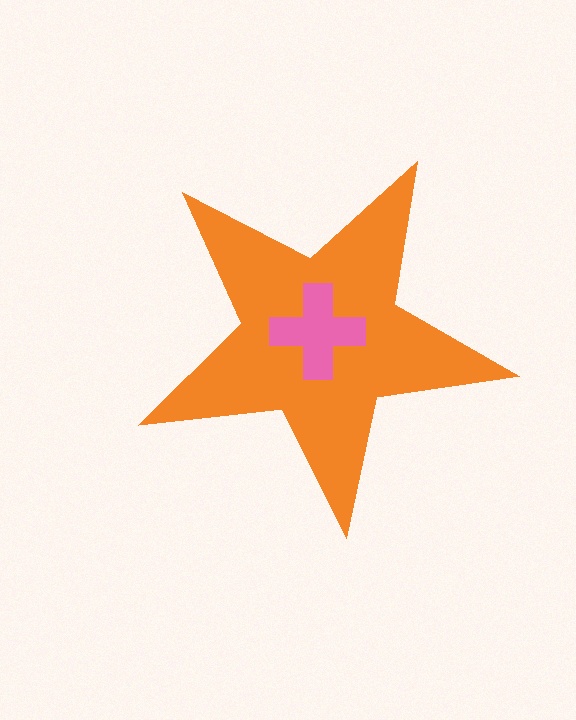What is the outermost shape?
The orange star.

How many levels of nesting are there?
2.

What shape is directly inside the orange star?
The pink cross.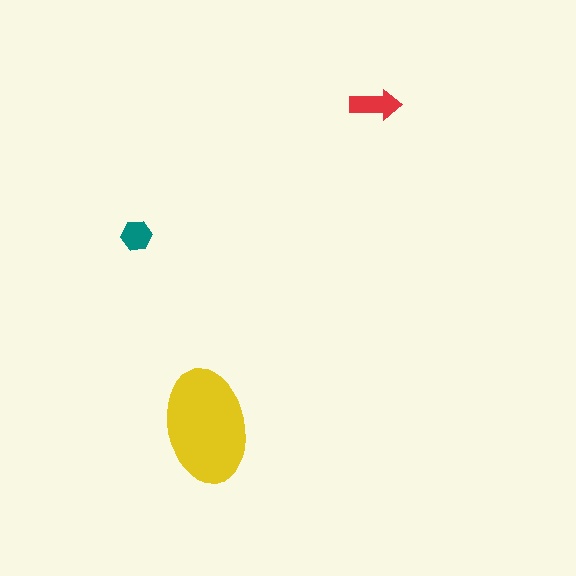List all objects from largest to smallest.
The yellow ellipse, the red arrow, the teal hexagon.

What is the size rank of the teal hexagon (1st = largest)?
3rd.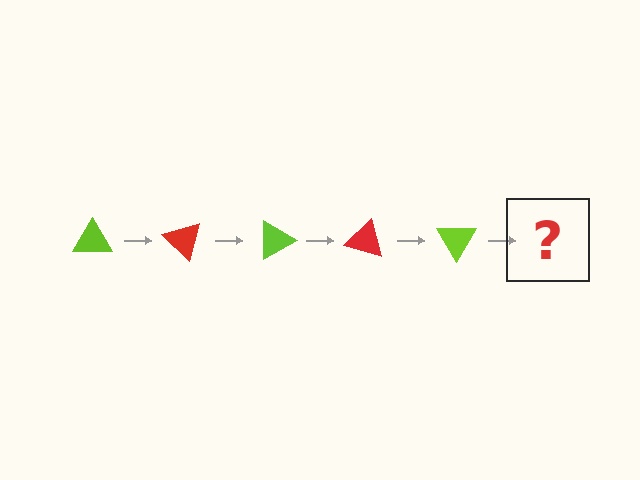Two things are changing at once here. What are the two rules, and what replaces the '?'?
The two rules are that it rotates 45 degrees each step and the color cycles through lime and red. The '?' should be a red triangle, rotated 225 degrees from the start.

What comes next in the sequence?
The next element should be a red triangle, rotated 225 degrees from the start.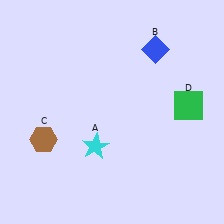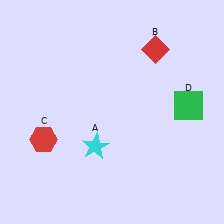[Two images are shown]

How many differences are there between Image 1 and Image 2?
There are 2 differences between the two images.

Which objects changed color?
B changed from blue to red. C changed from brown to red.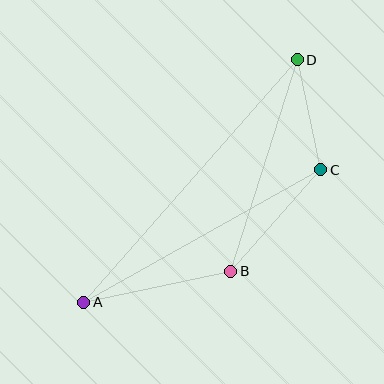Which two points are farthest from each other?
Points A and D are farthest from each other.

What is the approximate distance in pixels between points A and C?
The distance between A and C is approximately 272 pixels.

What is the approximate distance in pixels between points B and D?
The distance between B and D is approximately 222 pixels.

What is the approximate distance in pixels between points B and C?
The distance between B and C is approximately 136 pixels.